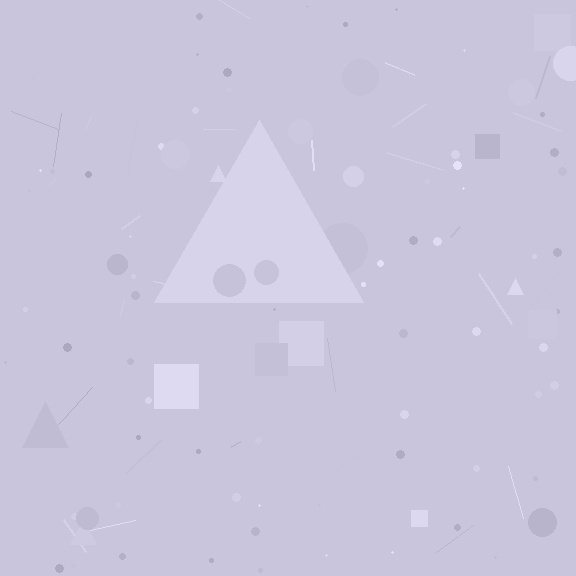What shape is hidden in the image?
A triangle is hidden in the image.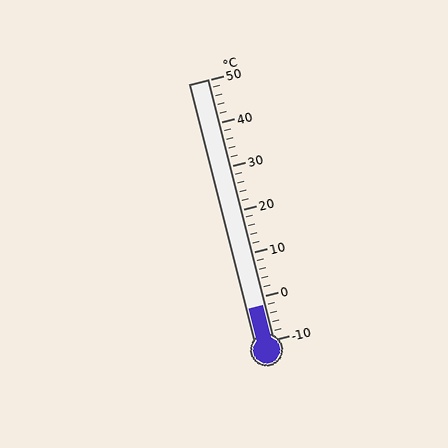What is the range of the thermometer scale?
The thermometer scale ranges from -10°C to 50°C.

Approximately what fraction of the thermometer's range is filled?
The thermometer is filled to approximately 15% of its range.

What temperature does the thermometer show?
The thermometer shows approximately -2°C.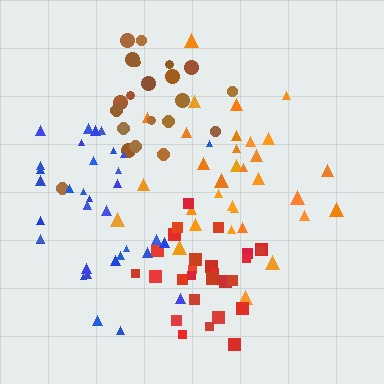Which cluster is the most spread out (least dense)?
Brown.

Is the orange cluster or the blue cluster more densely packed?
Orange.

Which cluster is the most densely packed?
Red.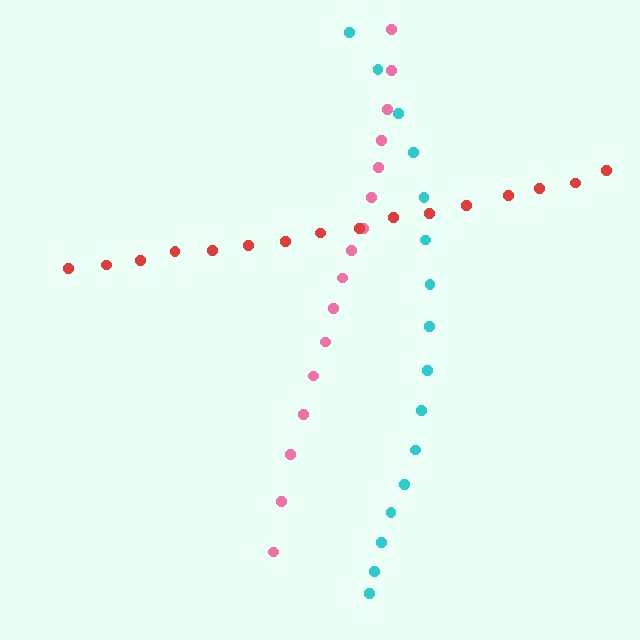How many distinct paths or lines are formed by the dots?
There are 3 distinct paths.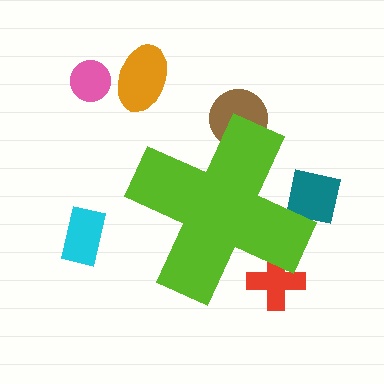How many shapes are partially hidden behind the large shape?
3 shapes are partially hidden.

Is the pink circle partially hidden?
No, the pink circle is fully visible.